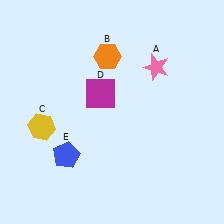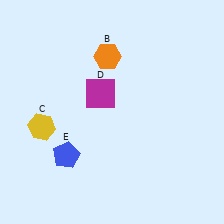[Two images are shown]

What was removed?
The pink star (A) was removed in Image 2.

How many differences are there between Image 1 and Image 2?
There is 1 difference between the two images.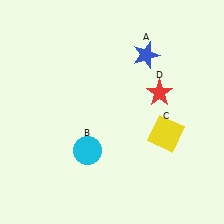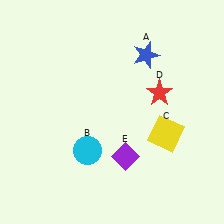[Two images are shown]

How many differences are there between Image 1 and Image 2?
There is 1 difference between the two images.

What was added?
A purple diamond (E) was added in Image 2.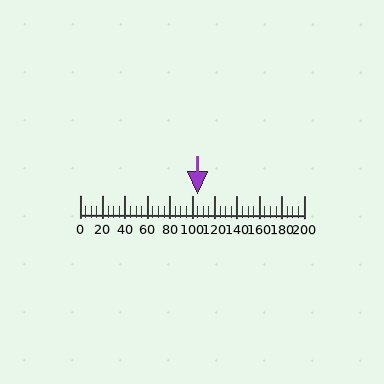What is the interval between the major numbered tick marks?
The major tick marks are spaced 20 units apart.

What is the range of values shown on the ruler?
The ruler shows values from 0 to 200.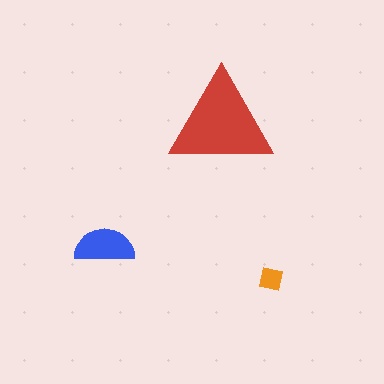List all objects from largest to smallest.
The red triangle, the blue semicircle, the orange square.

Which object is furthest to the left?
The blue semicircle is leftmost.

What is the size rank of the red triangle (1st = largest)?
1st.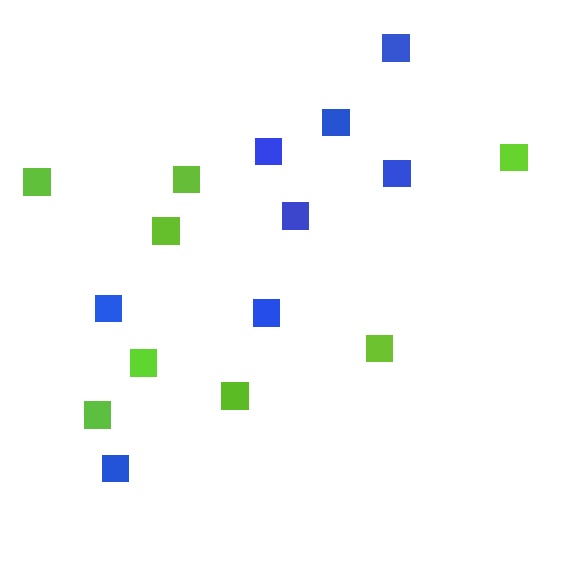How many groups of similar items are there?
There are 2 groups: one group of lime squares (8) and one group of blue squares (8).